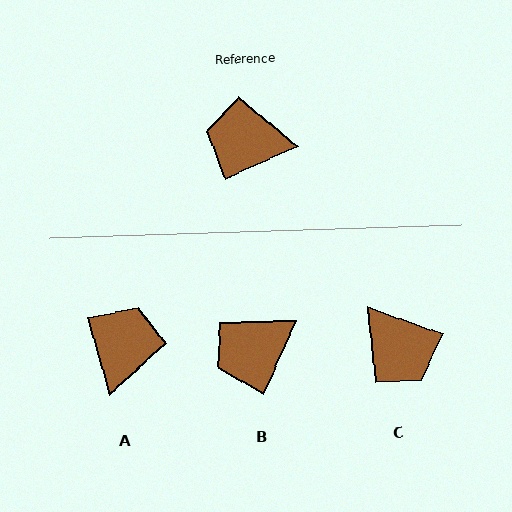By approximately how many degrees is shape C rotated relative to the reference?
Approximately 136 degrees counter-clockwise.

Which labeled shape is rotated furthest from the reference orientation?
C, about 136 degrees away.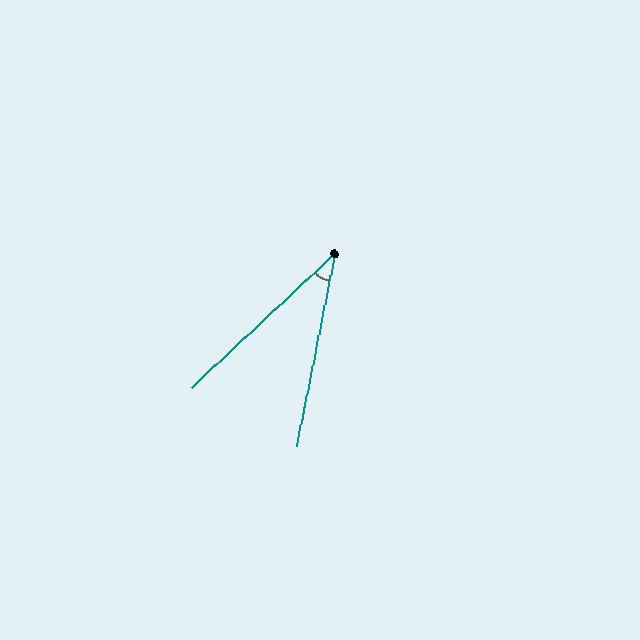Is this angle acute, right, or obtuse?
It is acute.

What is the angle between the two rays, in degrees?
Approximately 36 degrees.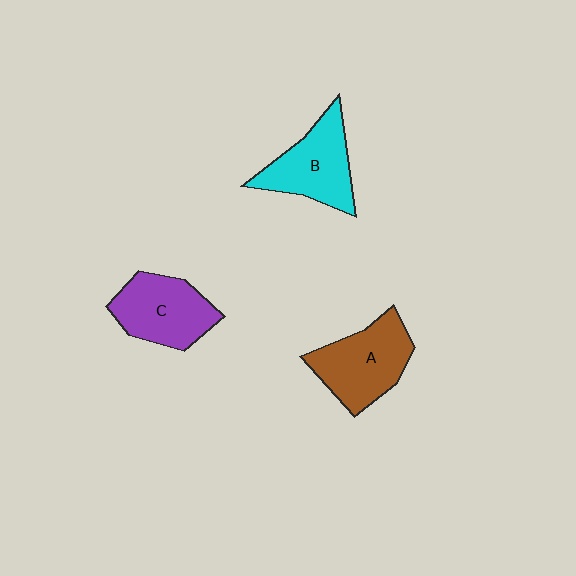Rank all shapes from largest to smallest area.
From largest to smallest: A (brown), B (cyan), C (purple).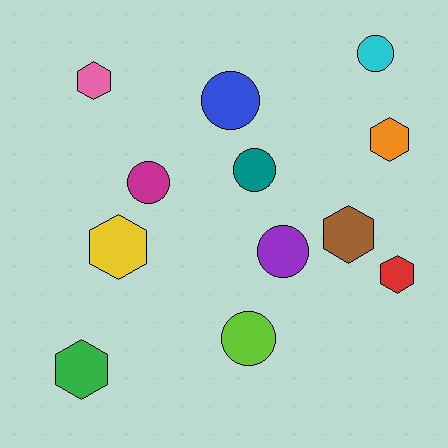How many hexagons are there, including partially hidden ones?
There are 6 hexagons.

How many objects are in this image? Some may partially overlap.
There are 12 objects.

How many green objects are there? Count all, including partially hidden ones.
There is 1 green object.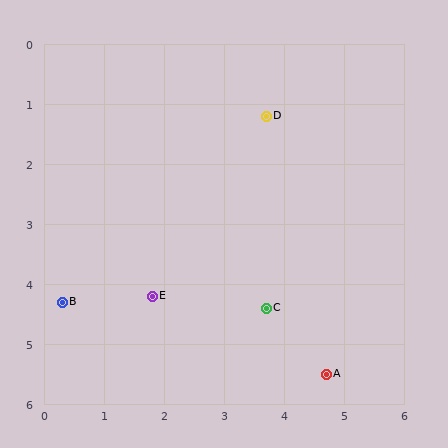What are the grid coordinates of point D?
Point D is at approximately (3.7, 1.2).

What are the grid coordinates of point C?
Point C is at approximately (3.7, 4.4).